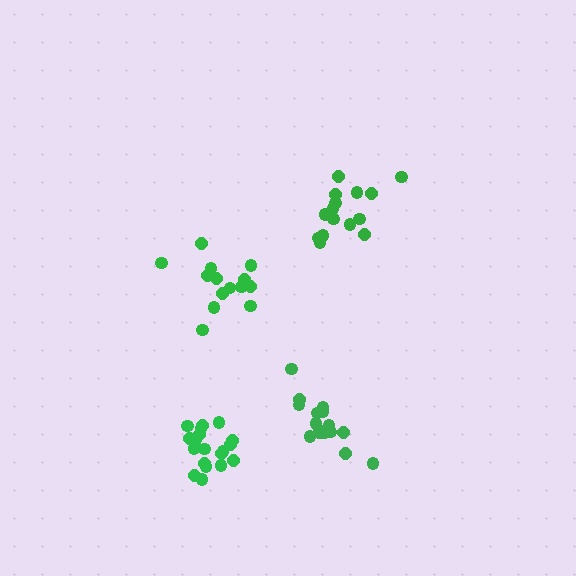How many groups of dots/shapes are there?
There are 4 groups.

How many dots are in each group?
Group 1: 15 dots, Group 2: 14 dots, Group 3: 19 dots, Group 4: 17 dots (65 total).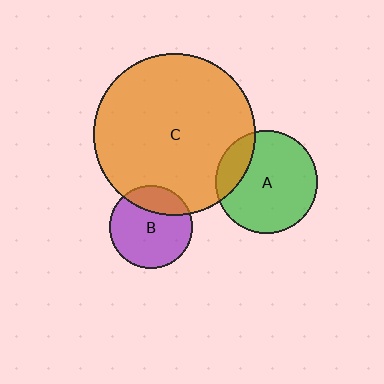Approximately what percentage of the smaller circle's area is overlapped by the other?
Approximately 25%.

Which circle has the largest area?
Circle C (orange).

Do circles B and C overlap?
Yes.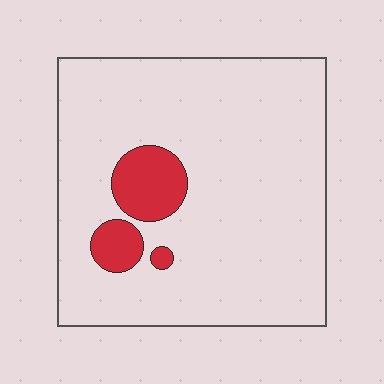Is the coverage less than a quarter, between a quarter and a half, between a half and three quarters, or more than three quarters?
Less than a quarter.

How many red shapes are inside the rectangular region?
3.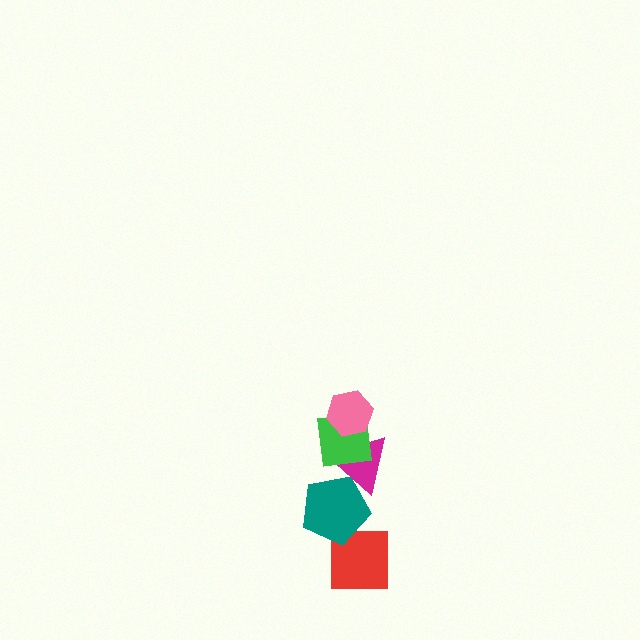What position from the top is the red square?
The red square is 5th from the top.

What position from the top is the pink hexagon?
The pink hexagon is 1st from the top.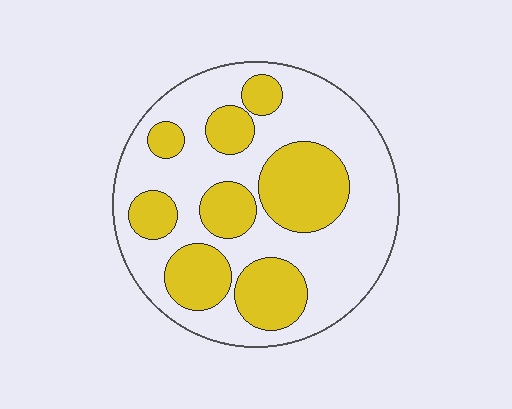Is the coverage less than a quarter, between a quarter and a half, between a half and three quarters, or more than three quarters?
Between a quarter and a half.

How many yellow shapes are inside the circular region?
8.